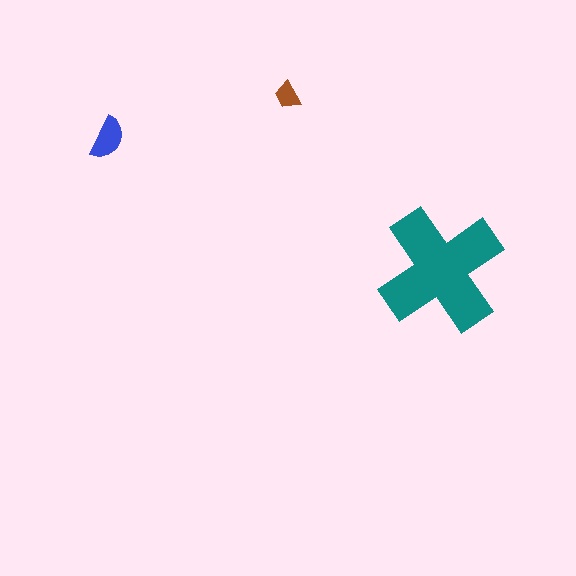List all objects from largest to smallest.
The teal cross, the blue semicircle, the brown trapezoid.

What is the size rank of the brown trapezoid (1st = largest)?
3rd.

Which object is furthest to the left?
The blue semicircle is leftmost.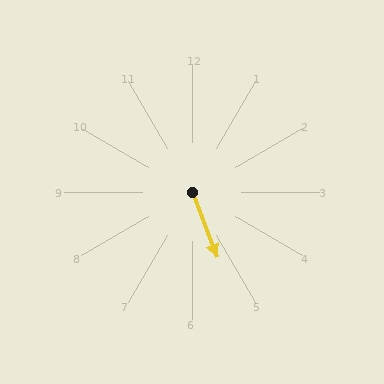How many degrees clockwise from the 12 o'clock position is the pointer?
Approximately 159 degrees.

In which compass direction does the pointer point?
South.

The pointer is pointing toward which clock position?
Roughly 5 o'clock.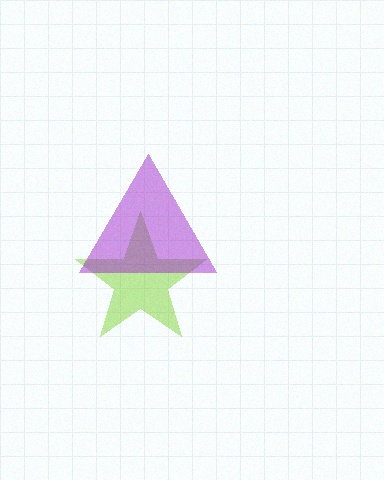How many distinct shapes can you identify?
There are 2 distinct shapes: a lime star, a purple triangle.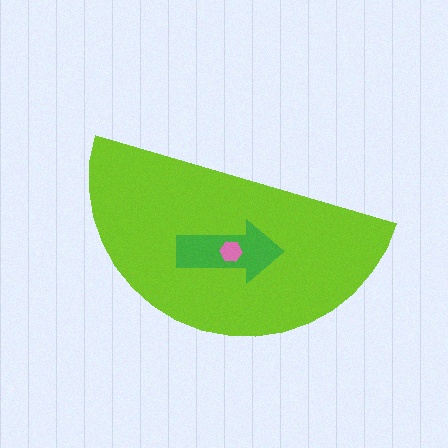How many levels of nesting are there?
3.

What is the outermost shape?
The lime semicircle.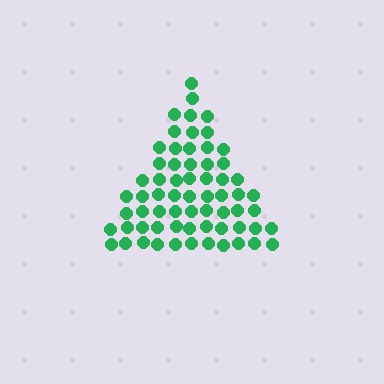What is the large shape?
The large shape is a triangle.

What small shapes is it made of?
It is made of small circles.